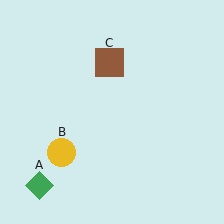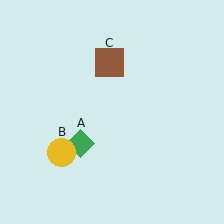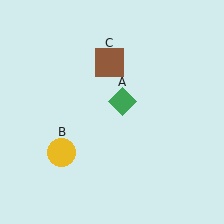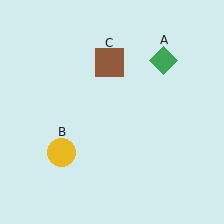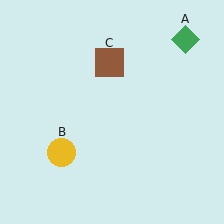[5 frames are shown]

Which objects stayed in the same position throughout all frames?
Yellow circle (object B) and brown square (object C) remained stationary.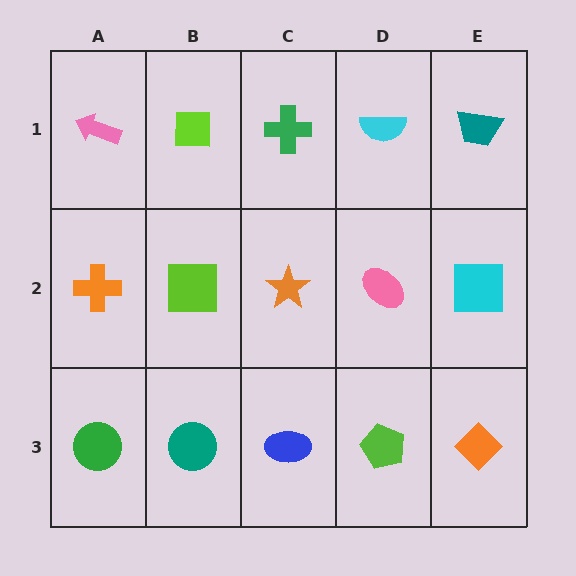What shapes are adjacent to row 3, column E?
A cyan square (row 2, column E), a lime pentagon (row 3, column D).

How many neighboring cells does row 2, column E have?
3.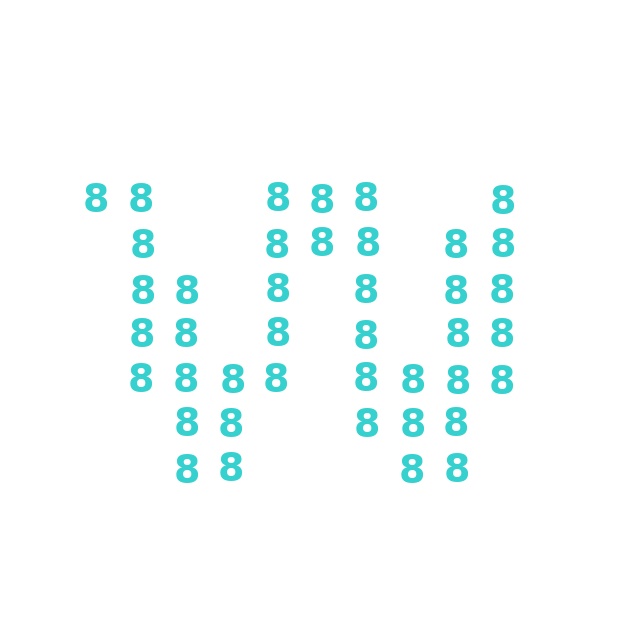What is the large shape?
The large shape is the letter W.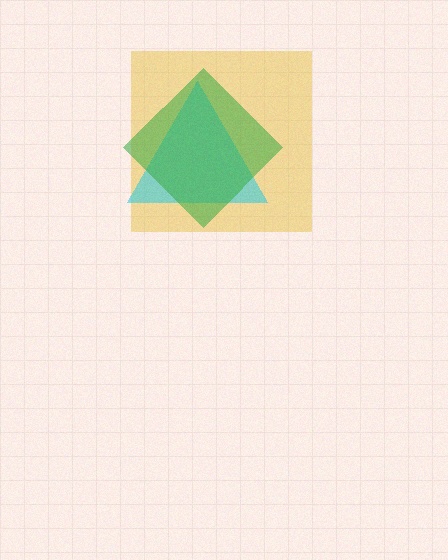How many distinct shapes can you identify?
There are 3 distinct shapes: a yellow square, a cyan triangle, a green diamond.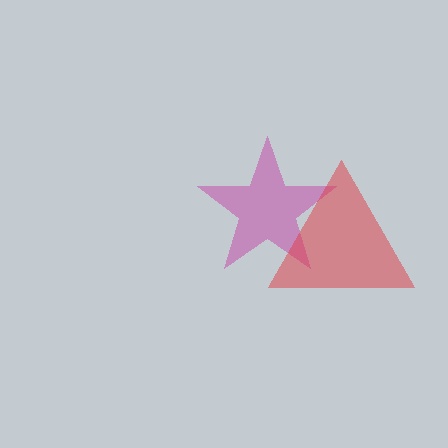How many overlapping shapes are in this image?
There are 2 overlapping shapes in the image.